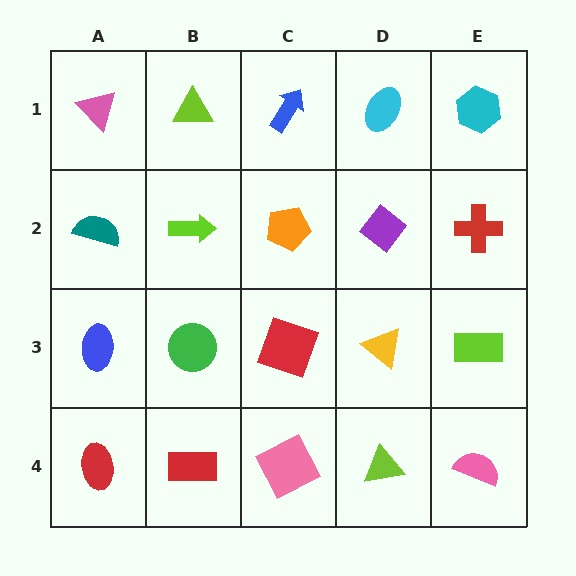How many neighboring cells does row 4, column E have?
2.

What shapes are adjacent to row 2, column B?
A lime triangle (row 1, column B), a green circle (row 3, column B), a teal semicircle (row 2, column A), an orange pentagon (row 2, column C).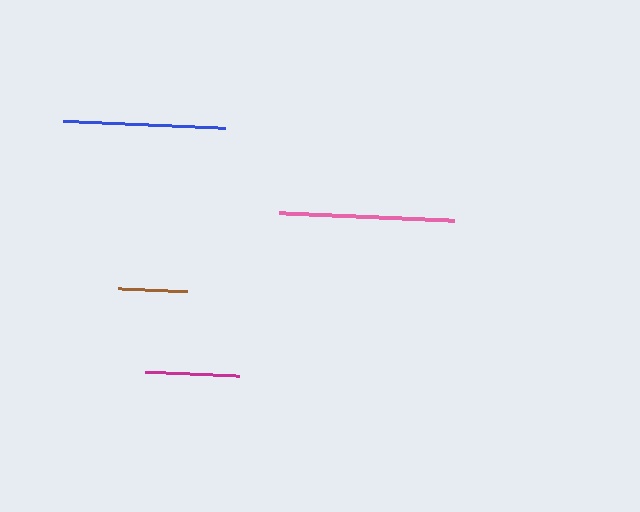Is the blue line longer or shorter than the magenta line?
The blue line is longer than the magenta line.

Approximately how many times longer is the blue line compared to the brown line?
The blue line is approximately 2.4 times the length of the brown line.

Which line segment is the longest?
The pink line is the longest at approximately 175 pixels.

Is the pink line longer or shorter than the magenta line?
The pink line is longer than the magenta line.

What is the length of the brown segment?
The brown segment is approximately 69 pixels long.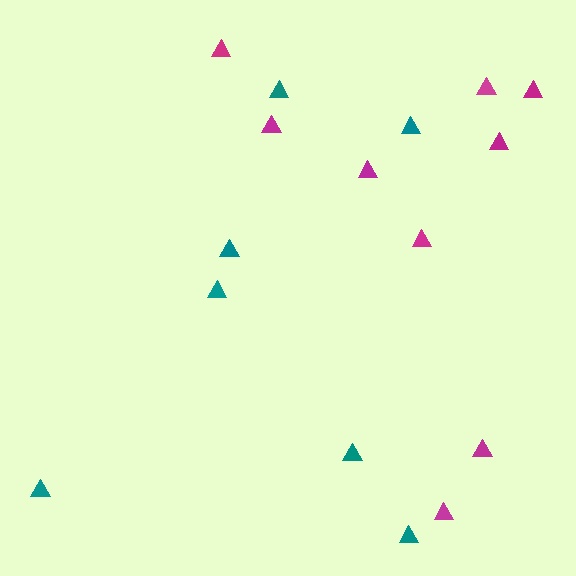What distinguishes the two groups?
There are 2 groups: one group of magenta triangles (9) and one group of teal triangles (7).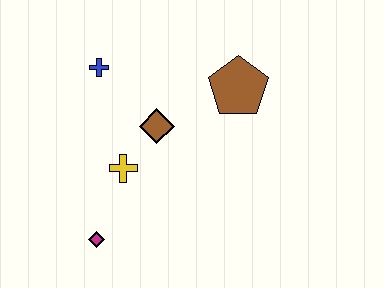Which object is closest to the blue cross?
The brown diamond is closest to the blue cross.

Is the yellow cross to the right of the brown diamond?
No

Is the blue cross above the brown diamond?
Yes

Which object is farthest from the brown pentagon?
The magenta diamond is farthest from the brown pentagon.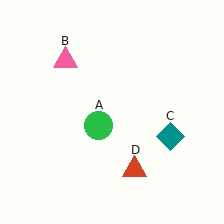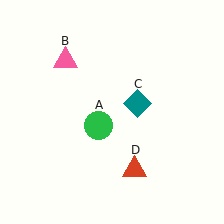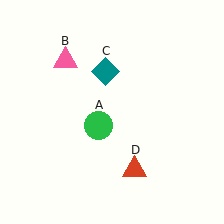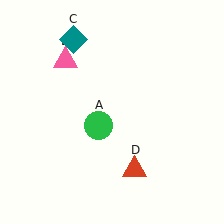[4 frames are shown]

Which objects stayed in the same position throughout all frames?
Green circle (object A) and pink triangle (object B) and red triangle (object D) remained stationary.